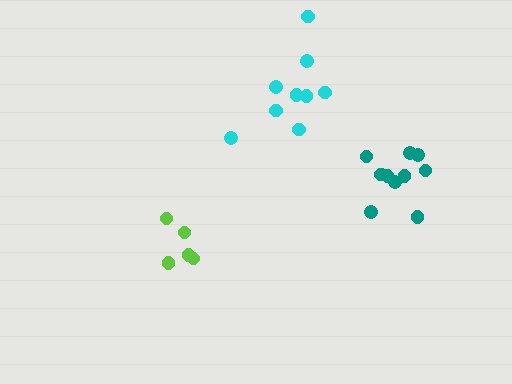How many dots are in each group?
Group 1: 5 dots, Group 2: 9 dots, Group 3: 10 dots (24 total).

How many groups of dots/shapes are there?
There are 3 groups.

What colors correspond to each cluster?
The clusters are colored: lime, cyan, teal.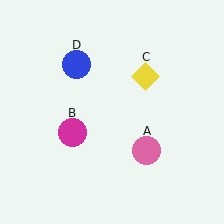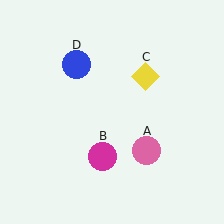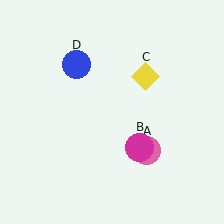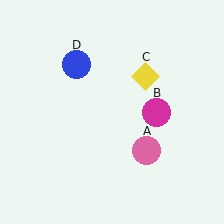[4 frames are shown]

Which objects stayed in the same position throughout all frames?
Pink circle (object A) and yellow diamond (object C) and blue circle (object D) remained stationary.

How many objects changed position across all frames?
1 object changed position: magenta circle (object B).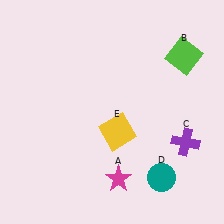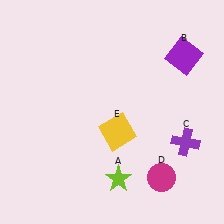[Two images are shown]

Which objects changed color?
A changed from magenta to lime. B changed from lime to purple. D changed from teal to magenta.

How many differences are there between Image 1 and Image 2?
There are 3 differences between the two images.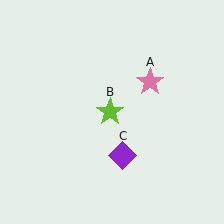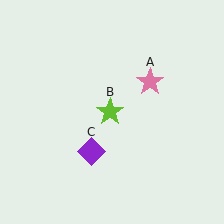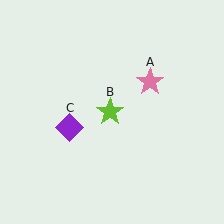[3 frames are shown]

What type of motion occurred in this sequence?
The purple diamond (object C) rotated clockwise around the center of the scene.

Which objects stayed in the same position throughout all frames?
Pink star (object A) and lime star (object B) remained stationary.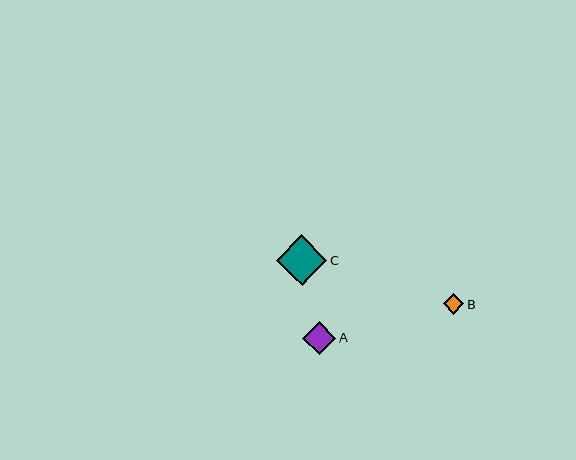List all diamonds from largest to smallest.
From largest to smallest: C, A, B.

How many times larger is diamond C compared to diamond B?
Diamond C is approximately 2.5 times the size of diamond B.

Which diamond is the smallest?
Diamond B is the smallest with a size of approximately 20 pixels.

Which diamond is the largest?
Diamond C is the largest with a size of approximately 51 pixels.